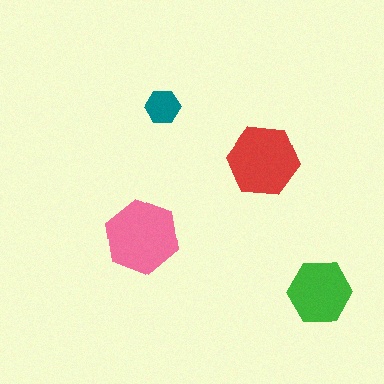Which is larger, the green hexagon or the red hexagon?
The red one.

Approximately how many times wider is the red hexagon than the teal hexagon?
About 2 times wider.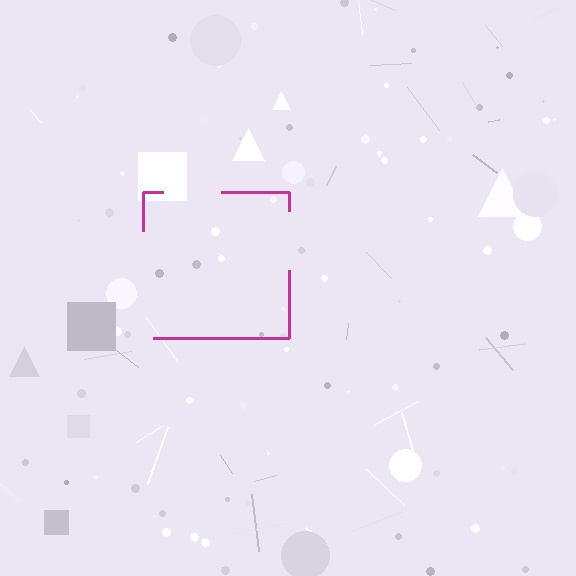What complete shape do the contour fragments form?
The contour fragments form a square.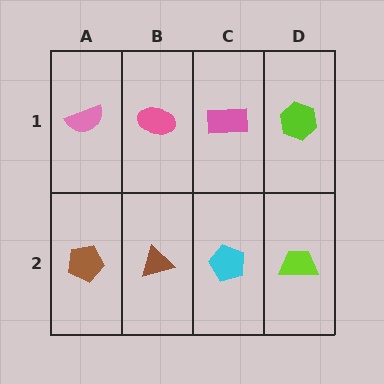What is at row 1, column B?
A pink ellipse.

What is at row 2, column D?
A lime trapezoid.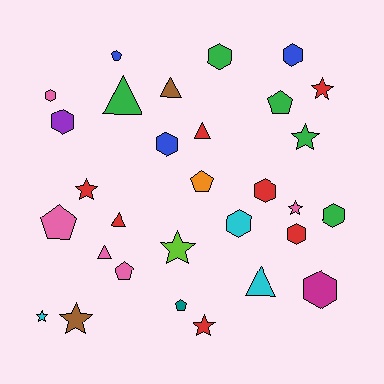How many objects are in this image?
There are 30 objects.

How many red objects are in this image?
There are 7 red objects.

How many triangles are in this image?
There are 6 triangles.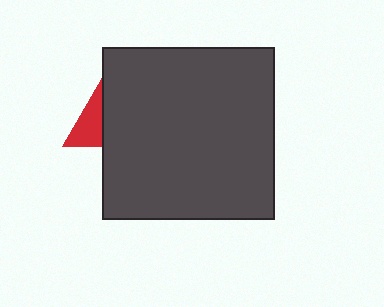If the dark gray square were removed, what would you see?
You would see the complete red triangle.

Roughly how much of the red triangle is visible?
A small part of it is visible (roughly 35%).